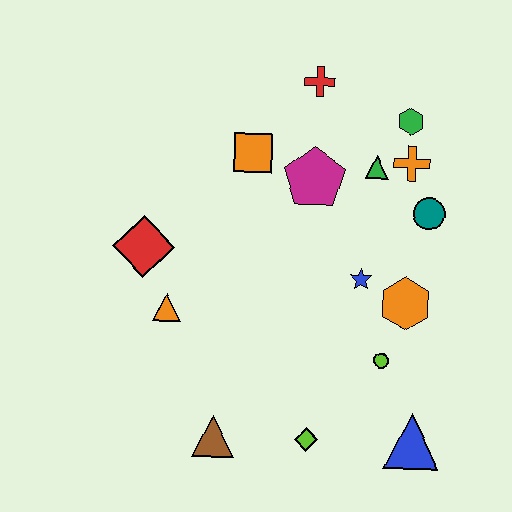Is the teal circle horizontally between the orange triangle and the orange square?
No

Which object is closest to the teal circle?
The orange cross is closest to the teal circle.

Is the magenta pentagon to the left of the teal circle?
Yes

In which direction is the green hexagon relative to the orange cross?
The green hexagon is above the orange cross.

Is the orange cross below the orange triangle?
No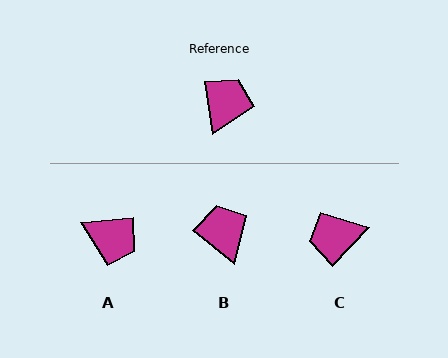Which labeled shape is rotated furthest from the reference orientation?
C, about 129 degrees away.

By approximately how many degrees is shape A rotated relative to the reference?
Approximately 92 degrees clockwise.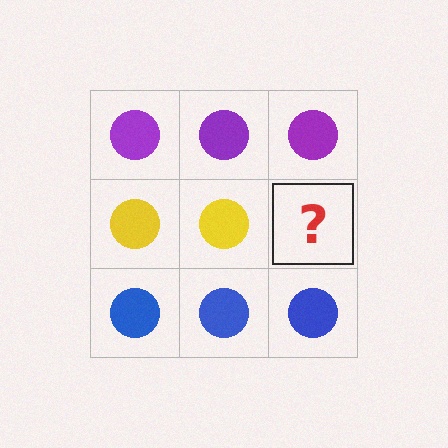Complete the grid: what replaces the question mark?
The question mark should be replaced with a yellow circle.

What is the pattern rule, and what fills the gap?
The rule is that each row has a consistent color. The gap should be filled with a yellow circle.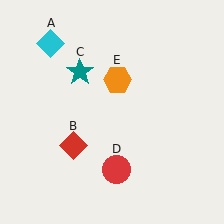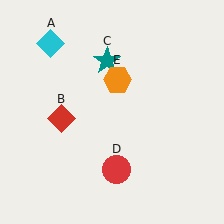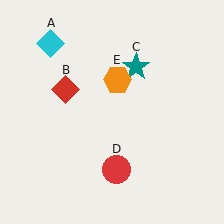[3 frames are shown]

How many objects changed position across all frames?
2 objects changed position: red diamond (object B), teal star (object C).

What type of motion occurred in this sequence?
The red diamond (object B), teal star (object C) rotated clockwise around the center of the scene.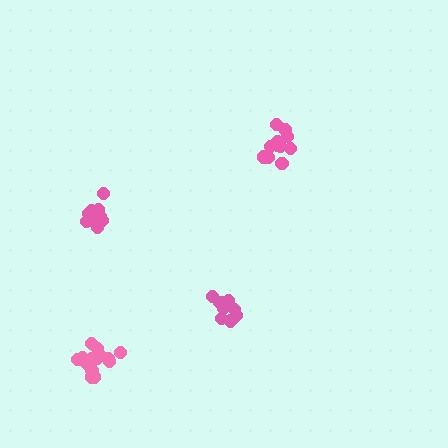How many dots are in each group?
Group 1: 14 dots, Group 2: 12 dots, Group 3: 10 dots, Group 4: 16 dots (52 total).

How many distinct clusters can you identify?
There are 4 distinct clusters.